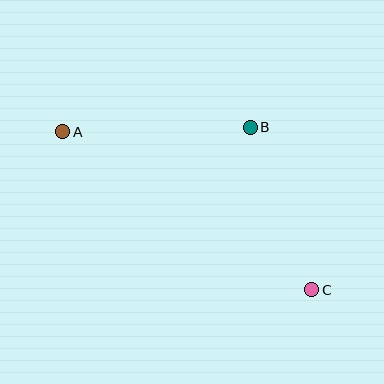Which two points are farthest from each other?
Points A and C are farthest from each other.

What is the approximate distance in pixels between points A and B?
The distance between A and B is approximately 187 pixels.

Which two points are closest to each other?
Points B and C are closest to each other.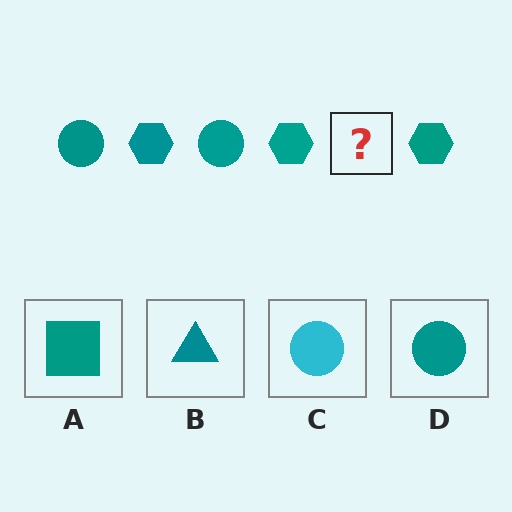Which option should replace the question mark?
Option D.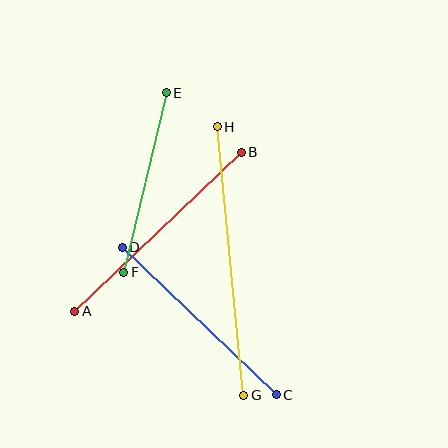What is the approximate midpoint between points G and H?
The midpoint is at approximately (231, 261) pixels.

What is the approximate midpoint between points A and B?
The midpoint is at approximately (158, 232) pixels.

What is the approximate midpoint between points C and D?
The midpoint is at approximately (199, 321) pixels.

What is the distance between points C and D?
The distance is approximately 213 pixels.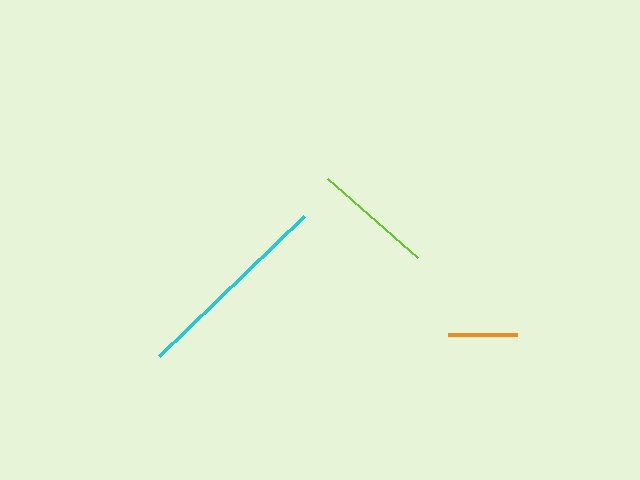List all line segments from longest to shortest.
From longest to shortest: cyan, lime, orange.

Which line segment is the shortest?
The orange line is the shortest at approximately 69 pixels.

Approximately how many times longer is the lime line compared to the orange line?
The lime line is approximately 1.7 times the length of the orange line.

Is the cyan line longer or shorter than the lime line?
The cyan line is longer than the lime line.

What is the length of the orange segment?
The orange segment is approximately 69 pixels long.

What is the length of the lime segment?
The lime segment is approximately 120 pixels long.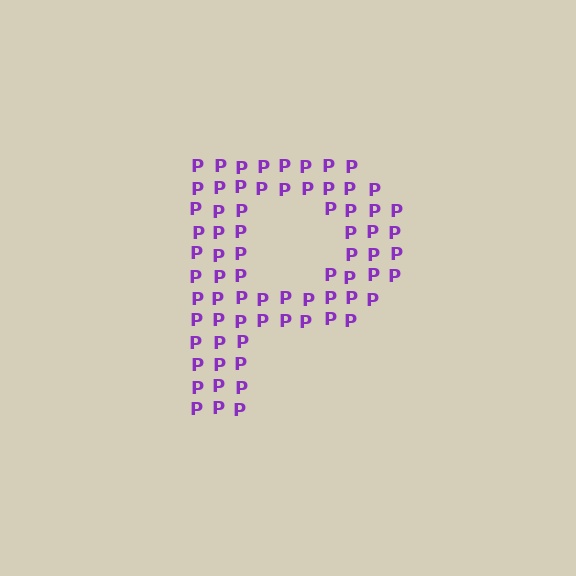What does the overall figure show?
The overall figure shows the letter P.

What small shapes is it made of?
It is made of small letter P's.